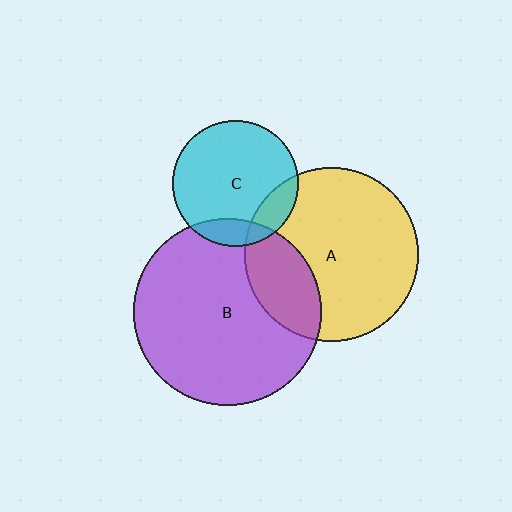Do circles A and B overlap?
Yes.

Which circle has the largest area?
Circle B (purple).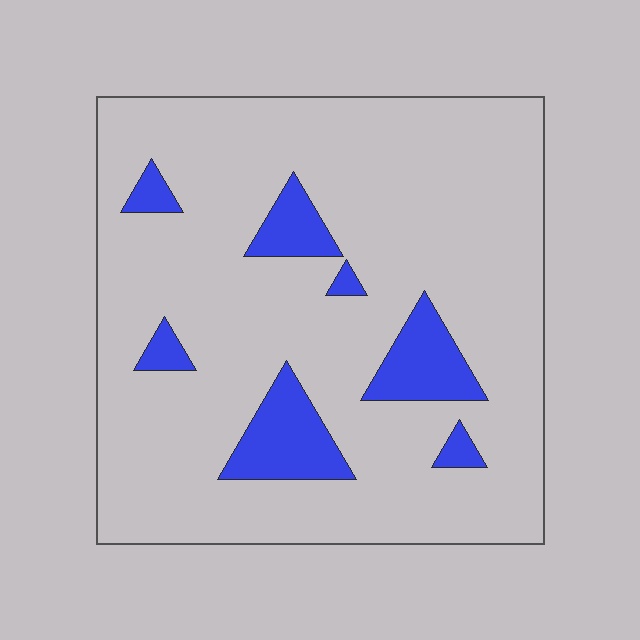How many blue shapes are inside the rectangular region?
7.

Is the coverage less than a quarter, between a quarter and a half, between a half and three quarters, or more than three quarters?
Less than a quarter.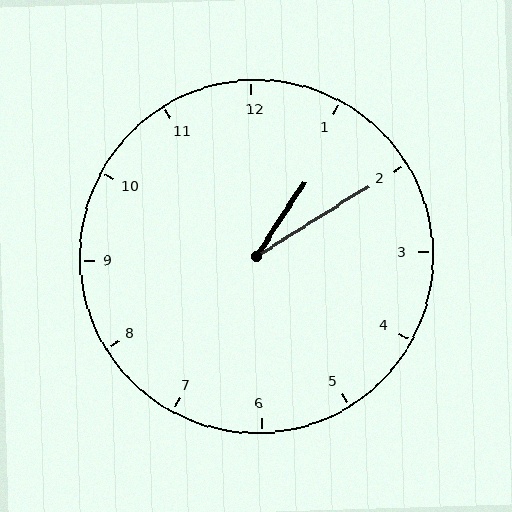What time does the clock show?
1:10.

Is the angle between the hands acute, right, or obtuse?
It is acute.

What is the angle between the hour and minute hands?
Approximately 25 degrees.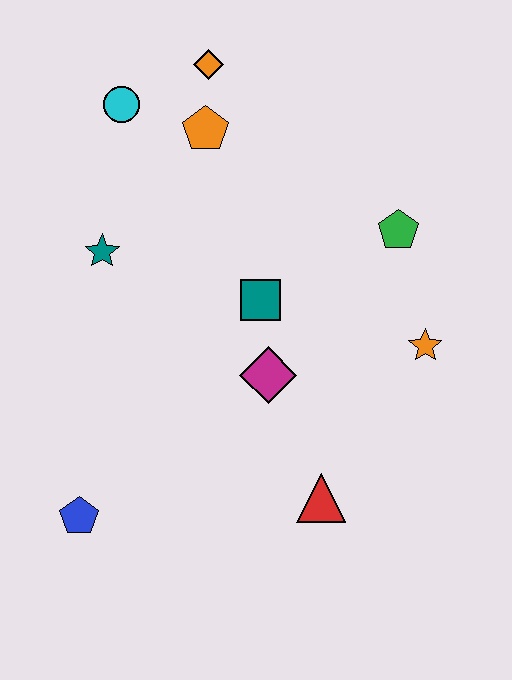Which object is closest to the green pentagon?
The orange star is closest to the green pentagon.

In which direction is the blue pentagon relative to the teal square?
The blue pentagon is below the teal square.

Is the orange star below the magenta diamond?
No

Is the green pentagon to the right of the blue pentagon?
Yes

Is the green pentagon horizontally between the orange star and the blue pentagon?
Yes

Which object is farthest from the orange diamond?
The blue pentagon is farthest from the orange diamond.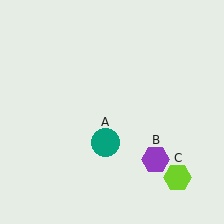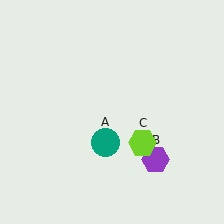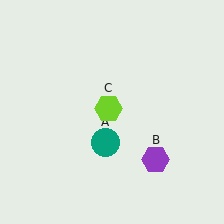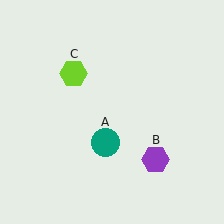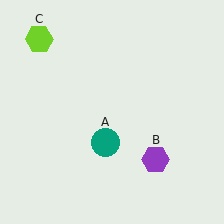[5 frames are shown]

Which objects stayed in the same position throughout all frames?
Teal circle (object A) and purple hexagon (object B) remained stationary.